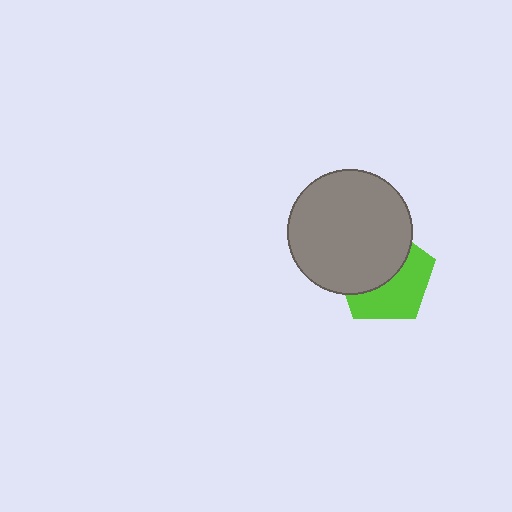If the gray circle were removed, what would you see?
You would see the complete lime pentagon.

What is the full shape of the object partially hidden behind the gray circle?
The partially hidden object is a lime pentagon.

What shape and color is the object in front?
The object in front is a gray circle.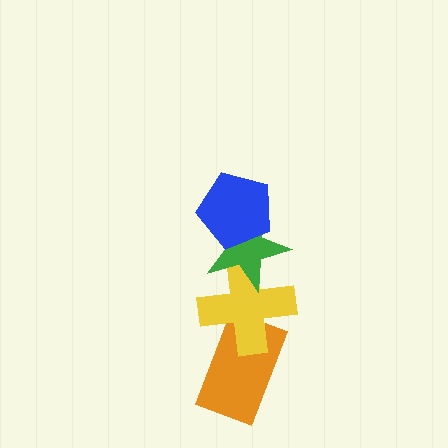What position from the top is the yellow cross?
The yellow cross is 3rd from the top.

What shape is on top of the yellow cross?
The green star is on top of the yellow cross.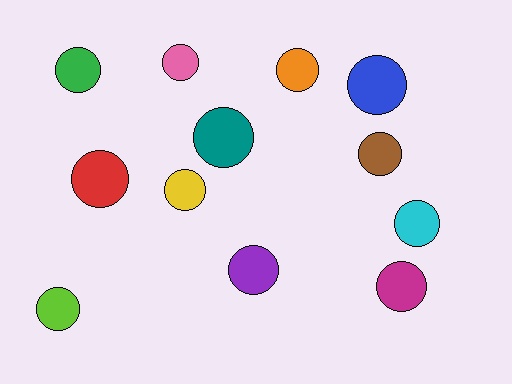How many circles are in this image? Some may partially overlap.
There are 12 circles.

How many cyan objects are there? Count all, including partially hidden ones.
There is 1 cyan object.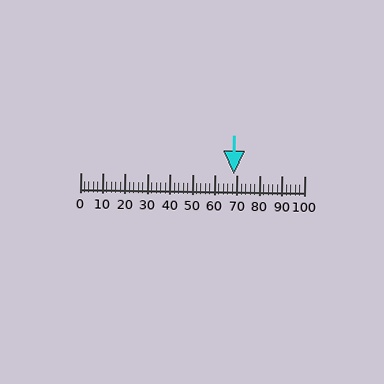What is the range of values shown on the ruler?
The ruler shows values from 0 to 100.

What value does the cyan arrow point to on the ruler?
The cyan arrow points to approximately 68.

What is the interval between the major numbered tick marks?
The major tick marks are spaced 10 units apart.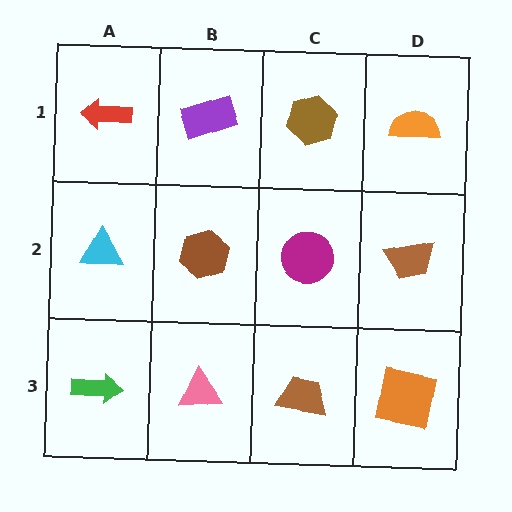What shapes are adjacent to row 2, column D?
An orange semicircle (row 1, column D), an orange square (row 3, column D), a magenta circle (row 2, column C).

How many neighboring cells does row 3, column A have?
2.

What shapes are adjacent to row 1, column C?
A magenta circle (row 2, column C), a purple rectangle (row 1, column B), an orange semicircle (row 1, column D).